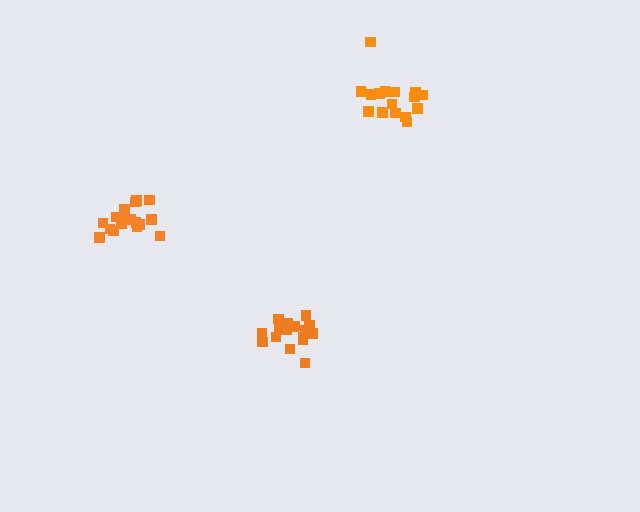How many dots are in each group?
Group 1: 16 dots, Group 2: 17 dots, Group 3: 18 dots (51 total).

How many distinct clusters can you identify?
There are 3 distinct clusters.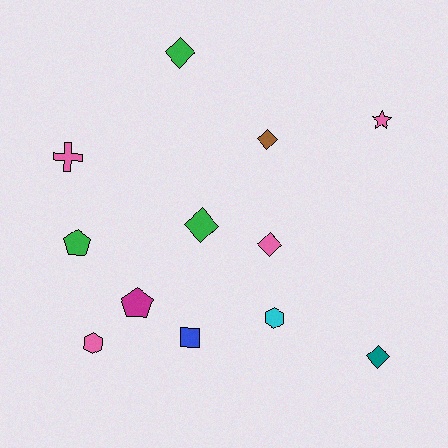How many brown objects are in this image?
There is 1 brown object.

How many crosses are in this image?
There is 1 cross.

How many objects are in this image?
There are 12 objects.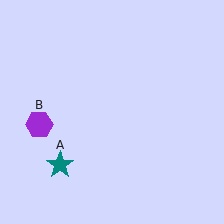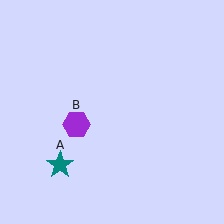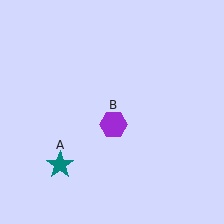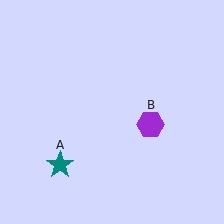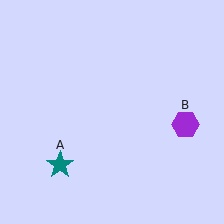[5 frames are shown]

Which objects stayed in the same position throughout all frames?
Teal star (object A) remained stationary.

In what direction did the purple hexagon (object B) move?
The purple hexagon (object B) moved right.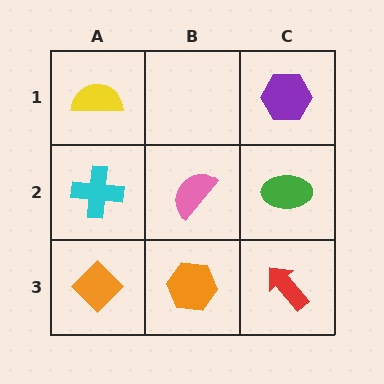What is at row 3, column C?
A red arrow.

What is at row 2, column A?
A cyan cross.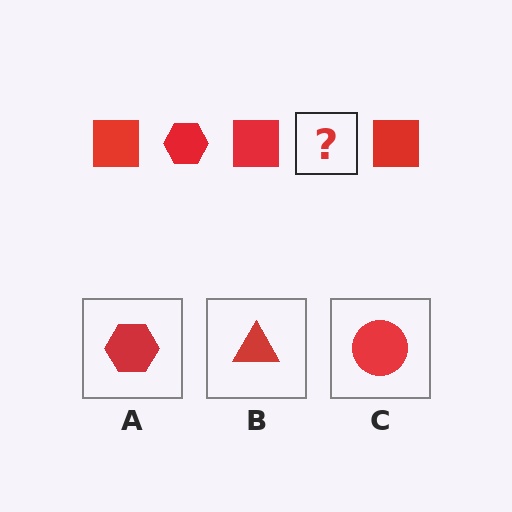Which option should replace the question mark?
Option A.